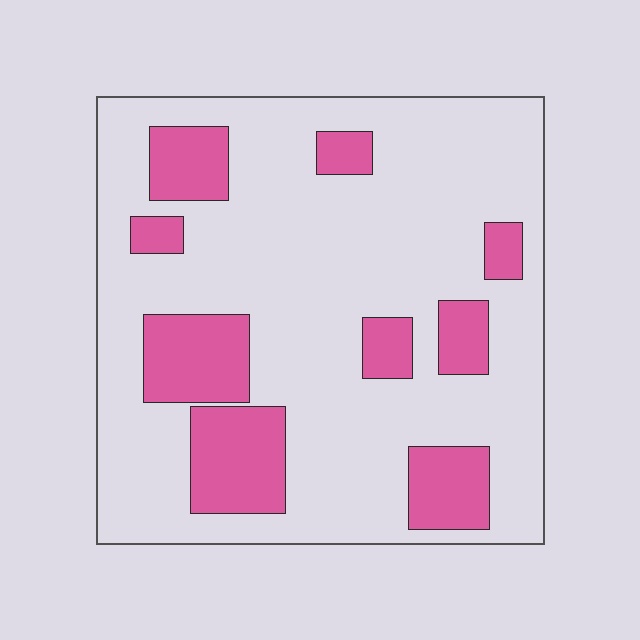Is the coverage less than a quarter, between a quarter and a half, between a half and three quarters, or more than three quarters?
Less than a quarter.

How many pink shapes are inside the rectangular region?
9.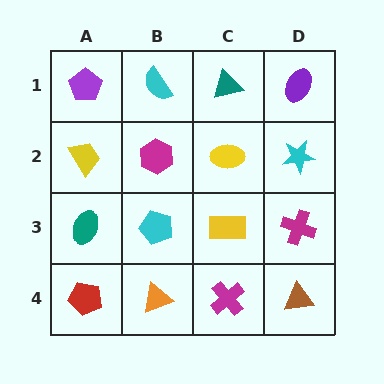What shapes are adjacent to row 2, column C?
A teal triangle (row 1, column C), a yellow rectangle (row 3, column C), a magenta hexagon (row 2, column B), a cyan star (row 2, column D).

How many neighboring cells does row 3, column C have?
4.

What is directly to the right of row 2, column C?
A cyan star.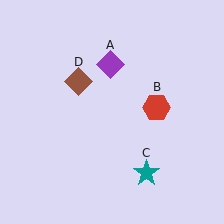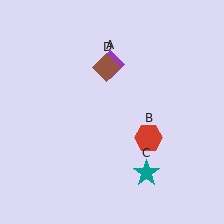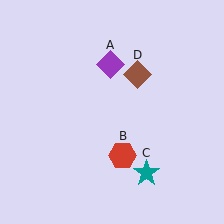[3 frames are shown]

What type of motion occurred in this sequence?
The red hexagon (object B), brown diamond (object D) rotated clockwise around the center of the scene.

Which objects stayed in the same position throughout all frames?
Purple diamond (object A) and teal star (object C) remained stationary.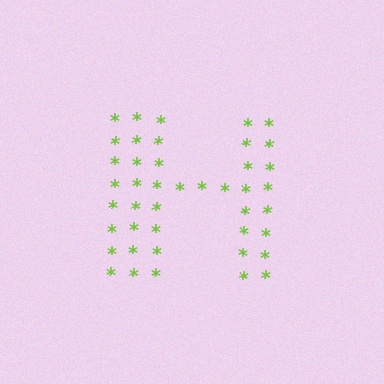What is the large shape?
The large shape is the letter H.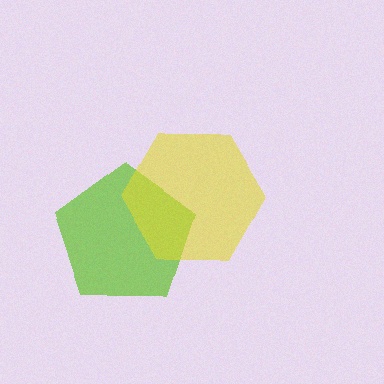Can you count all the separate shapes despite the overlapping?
Yes, there are 2 separate shapes.